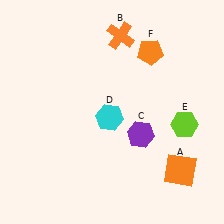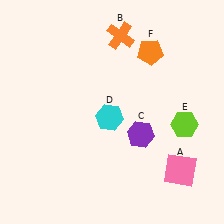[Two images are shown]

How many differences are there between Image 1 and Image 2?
There is 1 difference between the two images.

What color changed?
The square (A) changed from orange in Image 1 to pink in Image 2.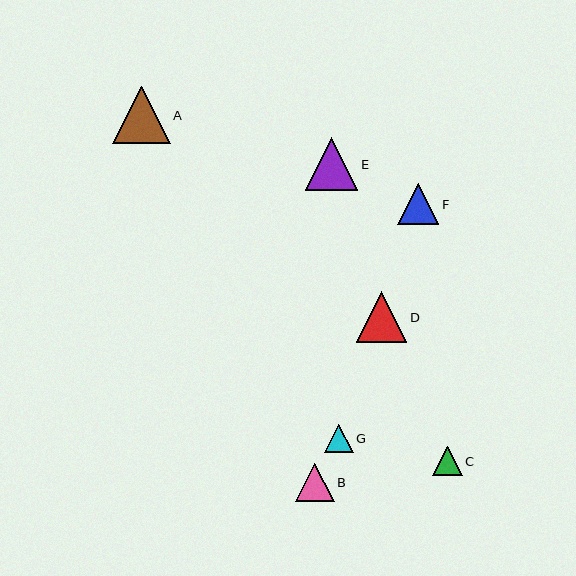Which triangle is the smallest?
Triangle G is the smallest with a size of approximately 29 pixels.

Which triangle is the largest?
Triangle A is the largest with a size of approximately 58 pixels.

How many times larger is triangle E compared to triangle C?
Triangle E is approximately 1.8 times the size of triangle C.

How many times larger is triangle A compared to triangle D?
Triangle A is approximately 1.1 times the size of triangle D.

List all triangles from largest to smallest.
From largest to smallest: A, E, D, F, B, C, G.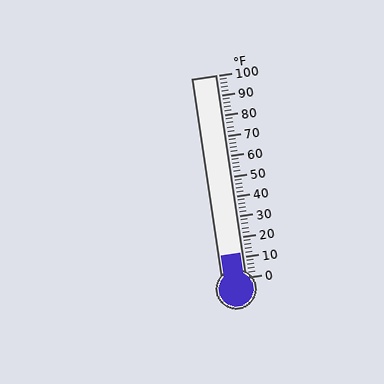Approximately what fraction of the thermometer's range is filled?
The thermometer is filled to approximately 10% of its range.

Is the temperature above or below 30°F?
The temperature is below 30°F.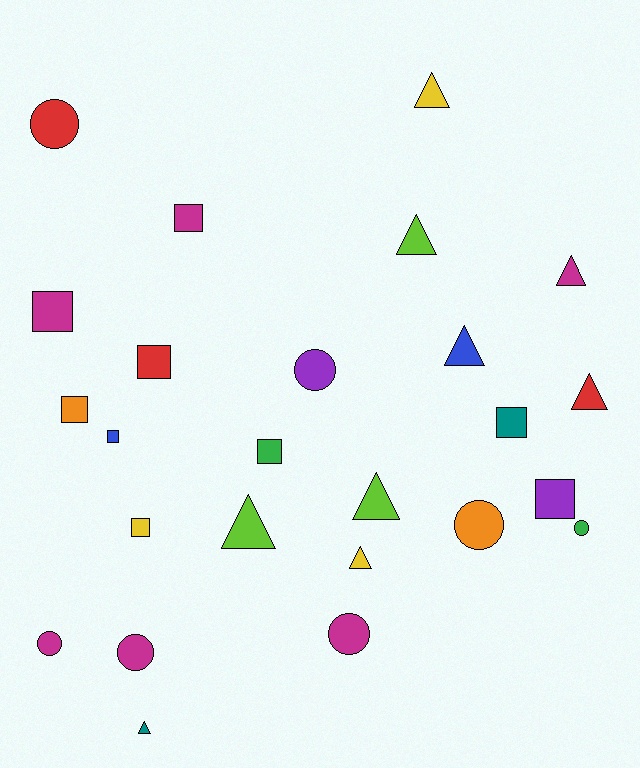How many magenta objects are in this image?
There are 6 magenta objects.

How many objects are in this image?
There are 25 objects.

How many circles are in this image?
There are 7 circles.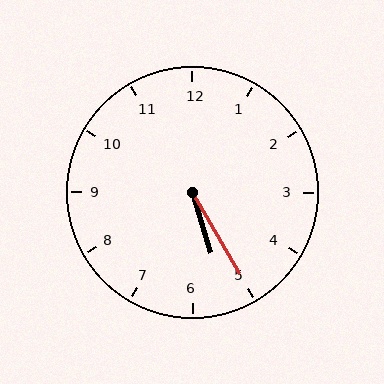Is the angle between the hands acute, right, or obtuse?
It is acute.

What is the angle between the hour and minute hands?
Approximately 12 degrees.